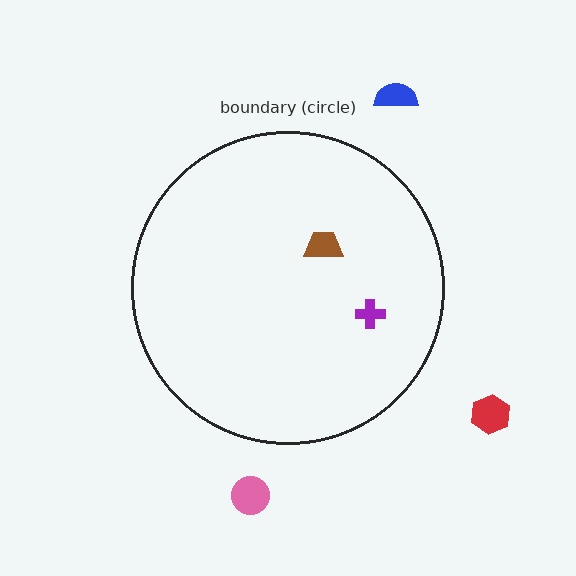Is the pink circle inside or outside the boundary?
Outside.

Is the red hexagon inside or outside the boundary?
Outside.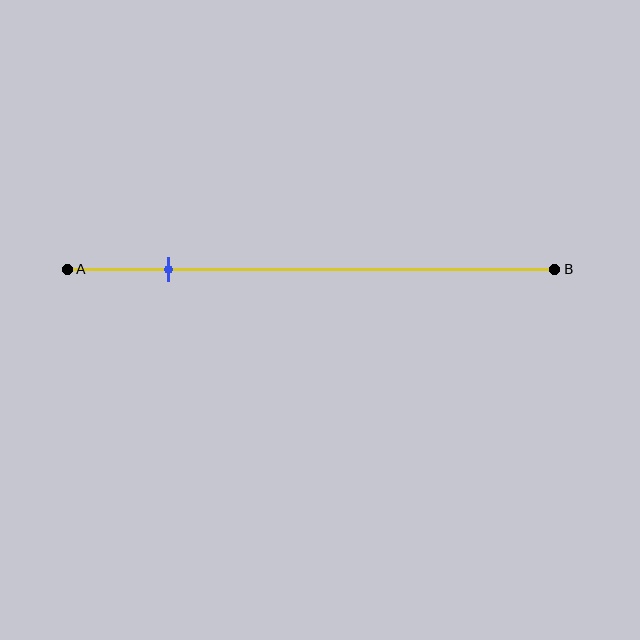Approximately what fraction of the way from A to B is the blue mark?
The blue mark is approximately 20% of the way from A to B.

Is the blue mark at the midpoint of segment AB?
No, the mark is at about 20% from A, not at the 50% midpoint.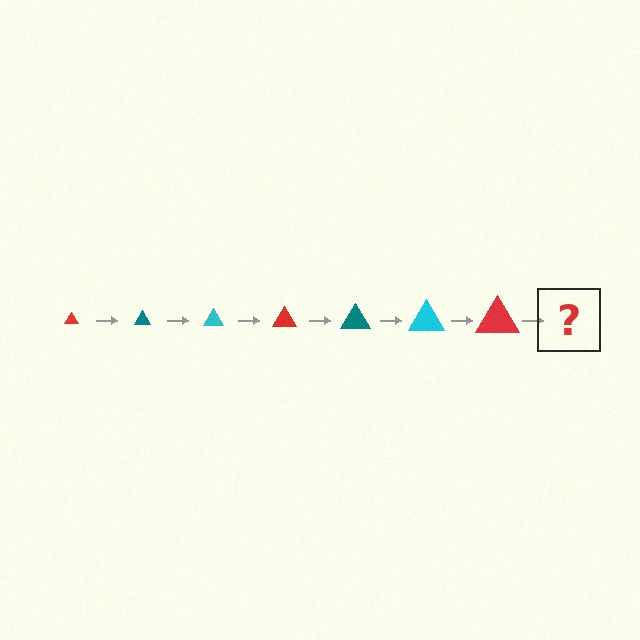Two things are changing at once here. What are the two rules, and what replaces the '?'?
The two rules are that the triangle grows larger each step and the color cycles through red, teal, and cyan. The '?' should be a teal triangle, larger than the previous one.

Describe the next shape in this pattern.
It should be a teal triangle, larger than the previous one.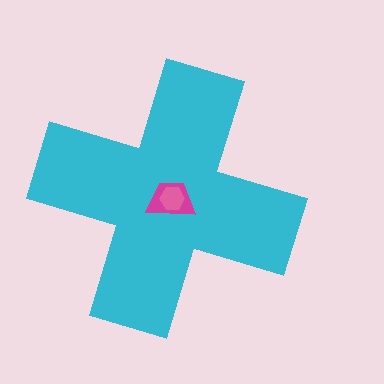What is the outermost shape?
The cyan cross.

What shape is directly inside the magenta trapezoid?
The pink hexagon.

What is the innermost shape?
The pink hexagon.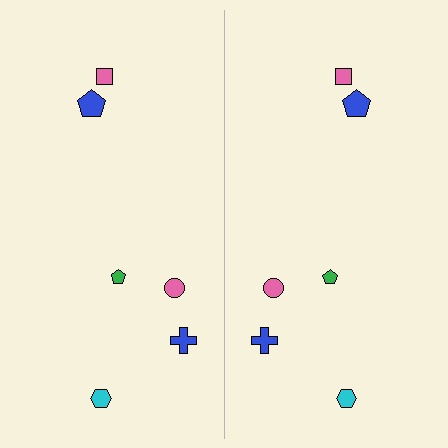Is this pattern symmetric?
Yes, this pattern has bilateral (reflection) symmetry.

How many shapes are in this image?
There are 12 shapes in this image.